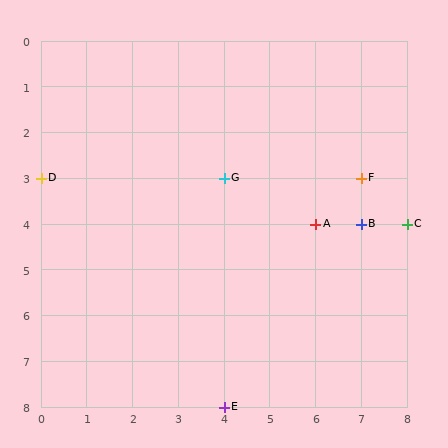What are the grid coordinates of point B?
Point B is at grid coordinates (7, 4).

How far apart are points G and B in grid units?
Points G and B are 3 columns and 1 row apart (about 3.2 grid units diagonally).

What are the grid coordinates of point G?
Point G is at grid coordinates (4, 3).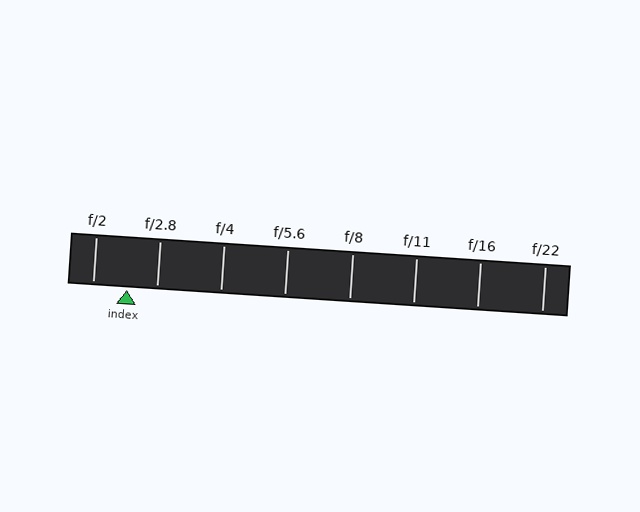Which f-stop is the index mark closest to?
The index mark is closest to f/2.8.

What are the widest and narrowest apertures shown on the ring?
The widest aperture shown is f/2 and the narrowest is f/22.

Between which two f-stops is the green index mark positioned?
The index mark is between f/2 and f/2.8.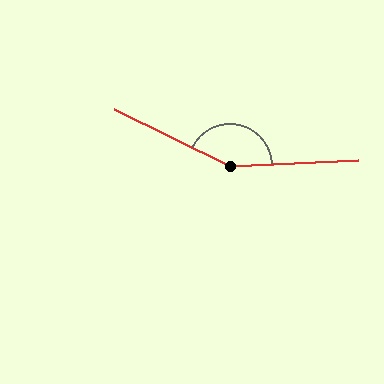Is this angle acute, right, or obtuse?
It is obtuse.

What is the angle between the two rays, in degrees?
Approximately 150 degrees.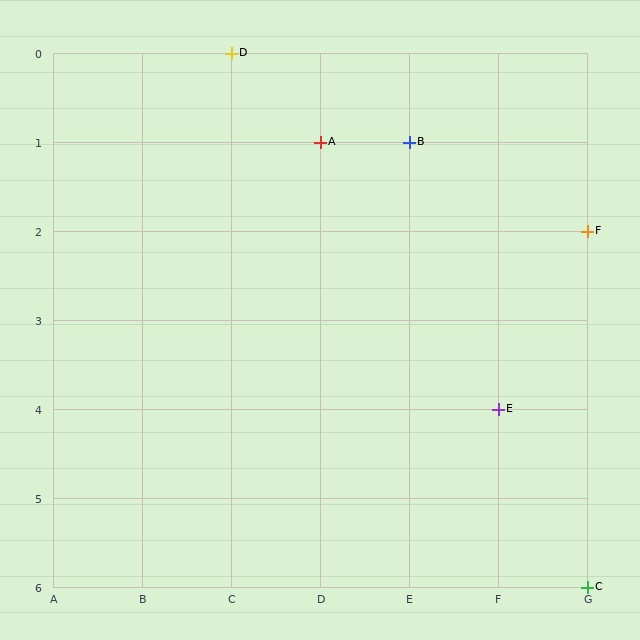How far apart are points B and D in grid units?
Points B and D are 2 columns and 1 row apart (about 2.2 grid units diagonally).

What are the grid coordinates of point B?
Point B is at grid coordinates (E, 1).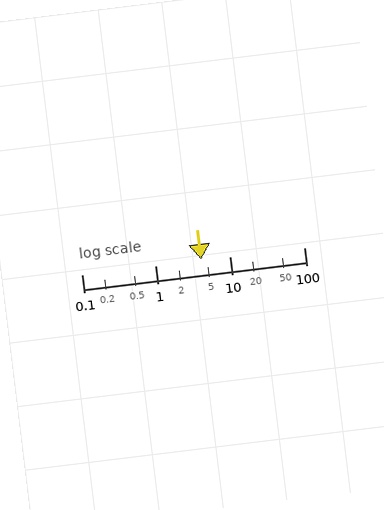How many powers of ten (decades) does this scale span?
The scale spans 3 decades, from 0.1 to 100.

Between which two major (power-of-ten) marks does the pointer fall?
The pointer is between 1 and 10.